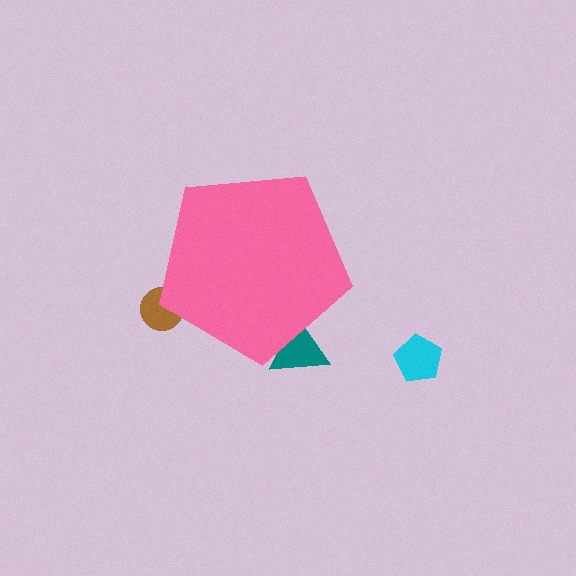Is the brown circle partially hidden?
Yes, the brown circle is partially hidden behind the pink pentagon.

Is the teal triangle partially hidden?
Yes, the teal triangle is partially hidden behind the pink pentagon.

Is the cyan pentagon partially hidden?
No, the cyan pentagon is fully visible.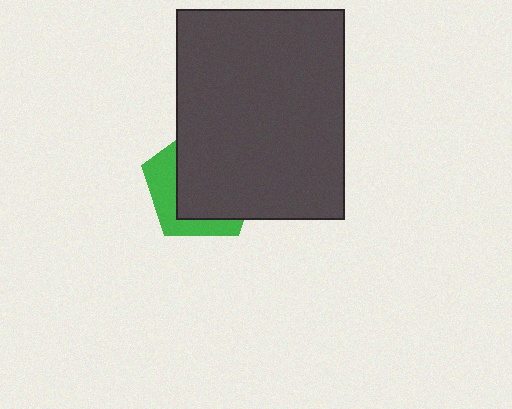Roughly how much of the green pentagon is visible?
A small part of it is visible (roughly 33%).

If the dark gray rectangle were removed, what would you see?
You would see the complete green pentagon.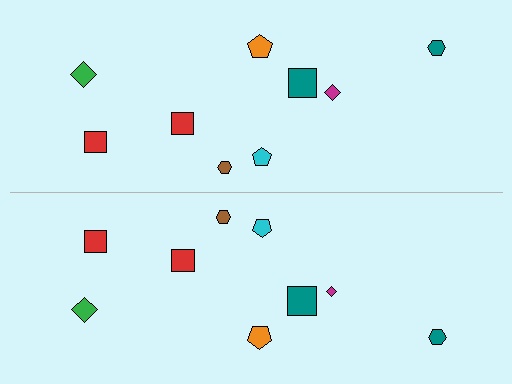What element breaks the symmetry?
The magenta diamond on the bottom side has a different size than its mirror counterpart.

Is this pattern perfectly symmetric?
No, the pattern is not perfectly symmetric. The magenta diamond on the bottom side has a different size than its mirror counterpart.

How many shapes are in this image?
There are 18 shapes in this image.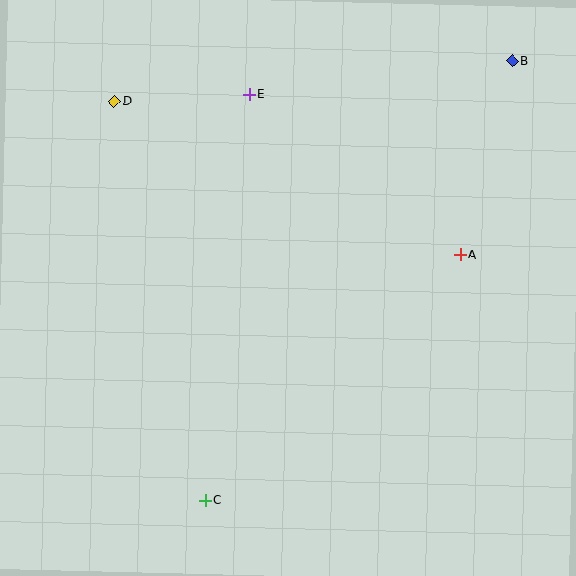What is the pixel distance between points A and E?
The distance between A and E is 265 pixels.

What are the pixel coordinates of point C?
Point C is at (205, 501).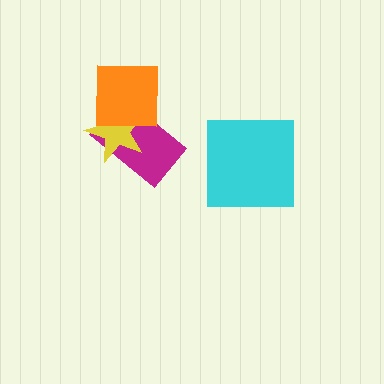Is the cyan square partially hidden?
No, no other shape covers it.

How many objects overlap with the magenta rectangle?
2 objects overlap with the magenta rectangle.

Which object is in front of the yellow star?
The orange square is in front of the yellow star.